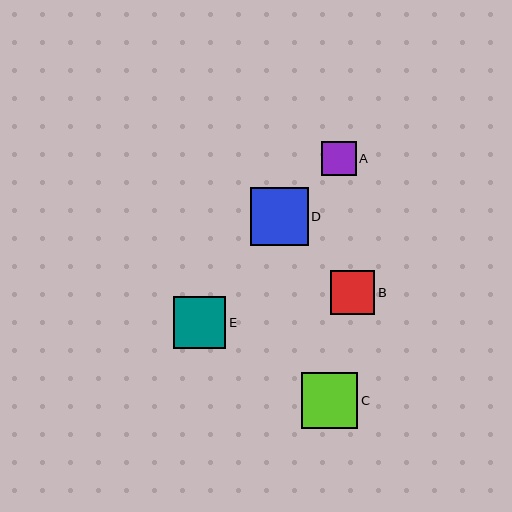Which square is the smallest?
Square A is the smallest with a size of approximately 35 pixels.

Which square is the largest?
Square D is the largest with a size of approximately 58 pixels.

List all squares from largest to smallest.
From largest to smallest: D, C, E, B, A.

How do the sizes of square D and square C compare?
Square D and square C are approximately the same size.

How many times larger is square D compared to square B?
Square D is approximately 1.3 times the size of square B.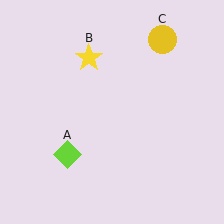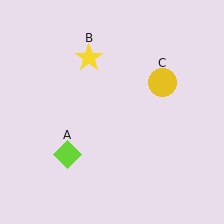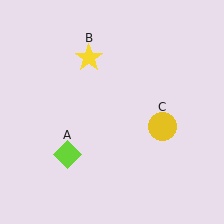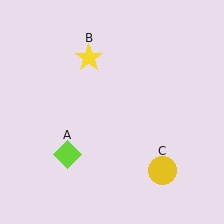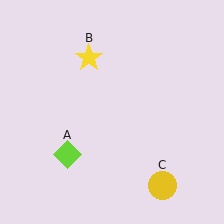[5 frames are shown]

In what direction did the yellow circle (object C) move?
The yellow circle (object C) moved down.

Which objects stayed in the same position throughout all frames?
Lime diamond (object A) and yellow star (object B) remained stationary.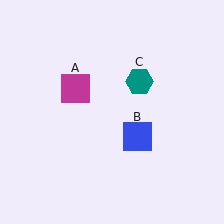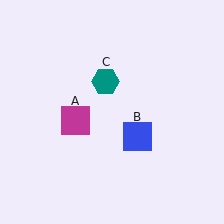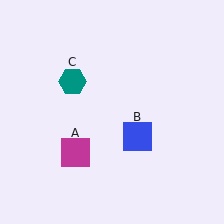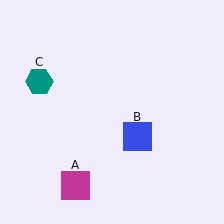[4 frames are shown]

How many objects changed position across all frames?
2 objects changed position: magenta square (object A), teal hexagon (object C).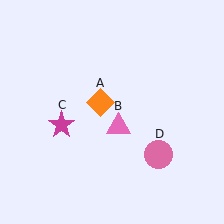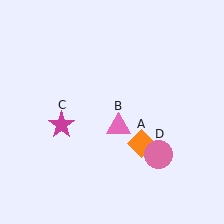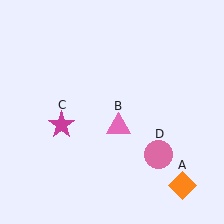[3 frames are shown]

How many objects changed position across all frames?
1 object changed position: orange diamond (object A).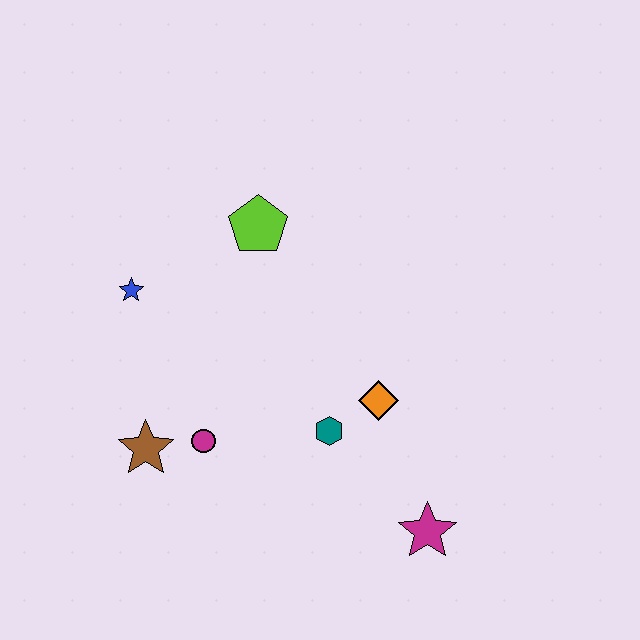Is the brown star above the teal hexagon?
No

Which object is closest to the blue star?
The lime pentagon is closest to the blue star.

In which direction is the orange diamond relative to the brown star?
The orange diamond is to the right of the brown star.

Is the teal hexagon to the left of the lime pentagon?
No